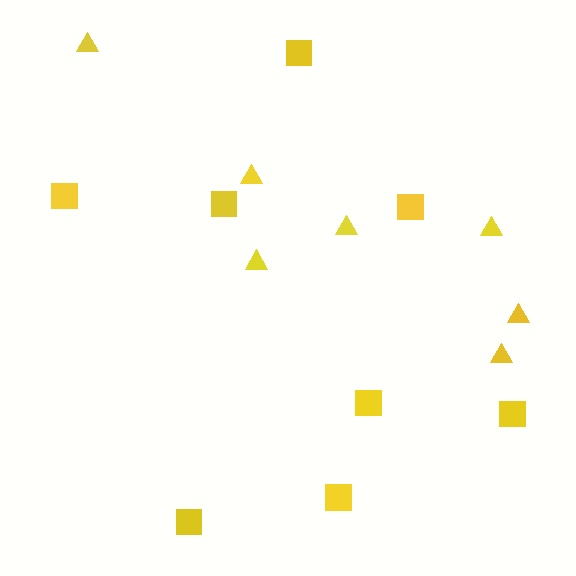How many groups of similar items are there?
There are 2 groups: one group of triangles (7) and one group of squares (8).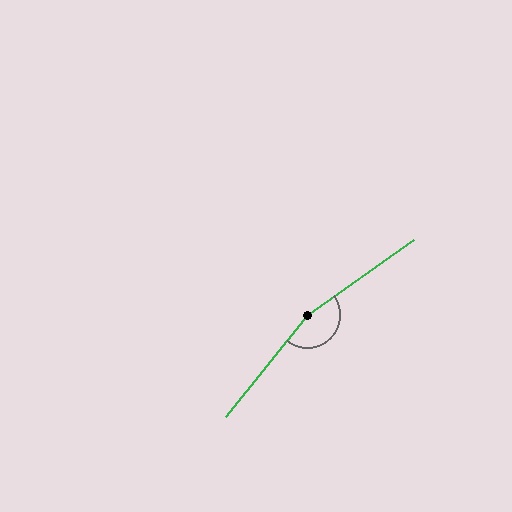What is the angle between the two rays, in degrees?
Approximately 164 degrees.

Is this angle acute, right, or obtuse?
It is obtuse.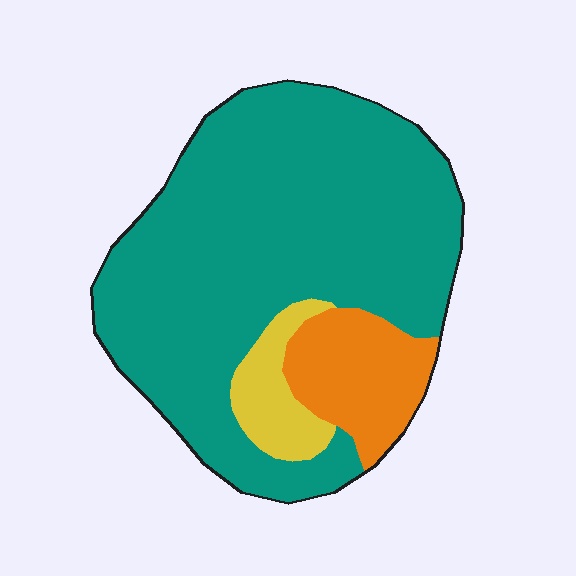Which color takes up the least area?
Yellow, at roughly 10%.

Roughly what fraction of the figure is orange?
Orange covers around 15% of the figure.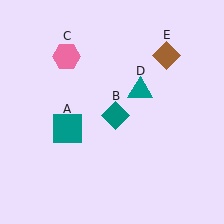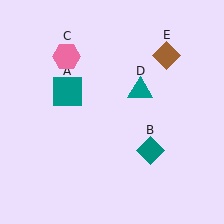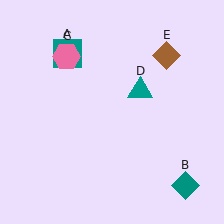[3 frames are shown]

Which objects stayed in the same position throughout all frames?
Pink hexagon (object C) and teal triangle (object D) and brown diamond (object E) remained stationary.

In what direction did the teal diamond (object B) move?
The teal diamond (object B) moved down and to the right.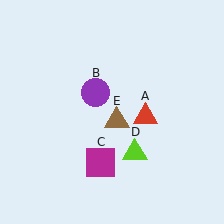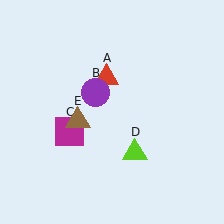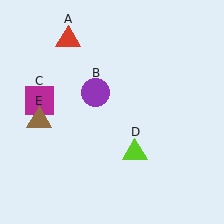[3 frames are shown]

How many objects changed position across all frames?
3 objects changed position: red triangle (object A), magenta square (object C), brown triangle (object E).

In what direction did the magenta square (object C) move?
The magenta square (object C) moved up and to the left.